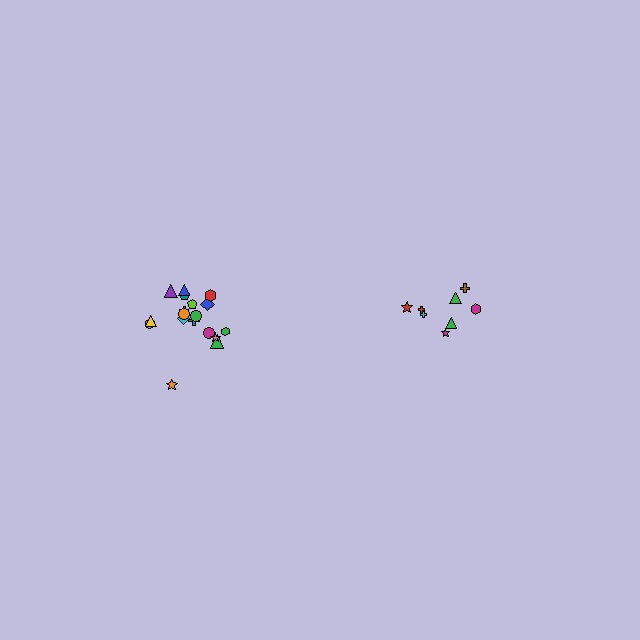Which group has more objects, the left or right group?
The left group.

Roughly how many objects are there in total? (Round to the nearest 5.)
Roughly 25 objects in total.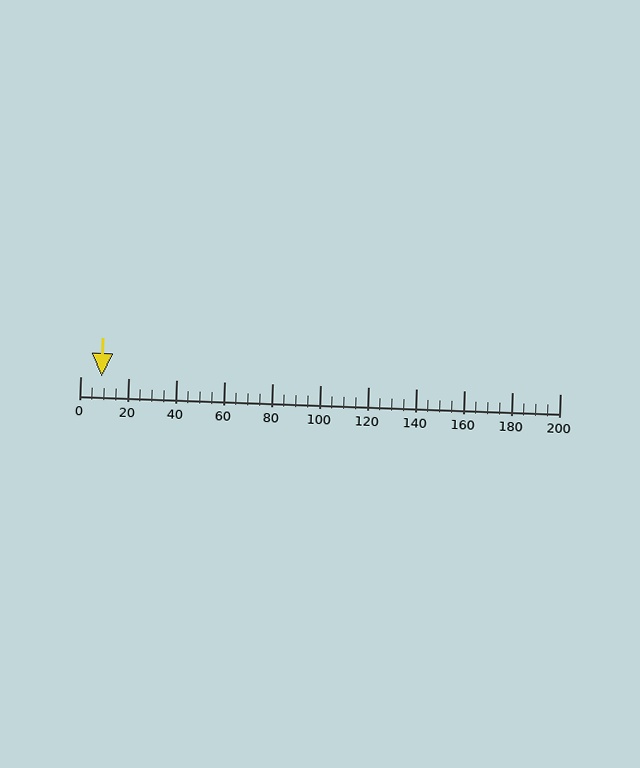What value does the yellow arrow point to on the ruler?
The yellow arrow points to approximately 9.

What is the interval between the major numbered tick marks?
The major tick marks are spaced 20 units apart.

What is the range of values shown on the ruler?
The ruler shows values from 0 to 200.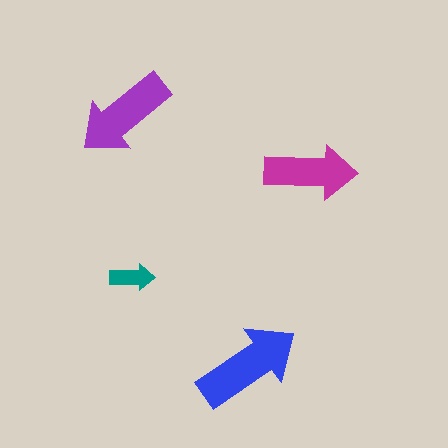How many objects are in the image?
There are 4 objects in the image.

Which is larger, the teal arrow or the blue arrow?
The blue one.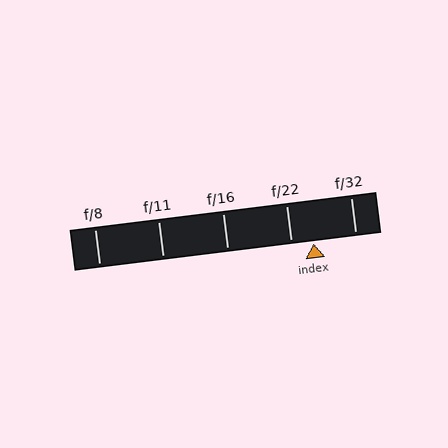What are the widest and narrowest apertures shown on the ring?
The widest aperture shown is f/8 and the narrowest is f/32.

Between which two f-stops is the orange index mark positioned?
The index mark is between f/22 and f/32.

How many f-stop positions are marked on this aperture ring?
There are 5 f-stop positions marked.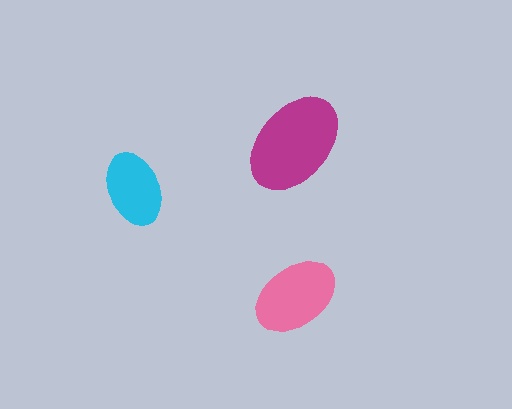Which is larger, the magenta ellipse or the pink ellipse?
The magenta one.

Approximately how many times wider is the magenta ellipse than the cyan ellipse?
About 1.5 times wider.